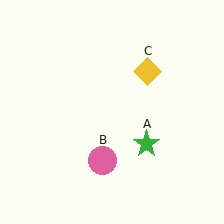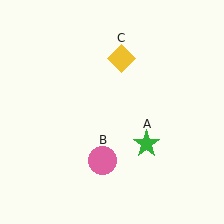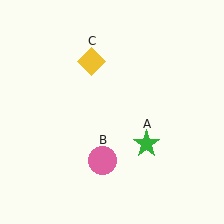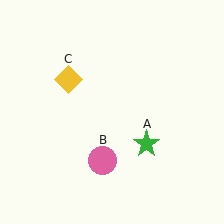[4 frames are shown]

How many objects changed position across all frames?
1 object changed position: yellow diamond (object C).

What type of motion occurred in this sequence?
The yellow diamond (object C) rotated counterclockwise around the center of the scene.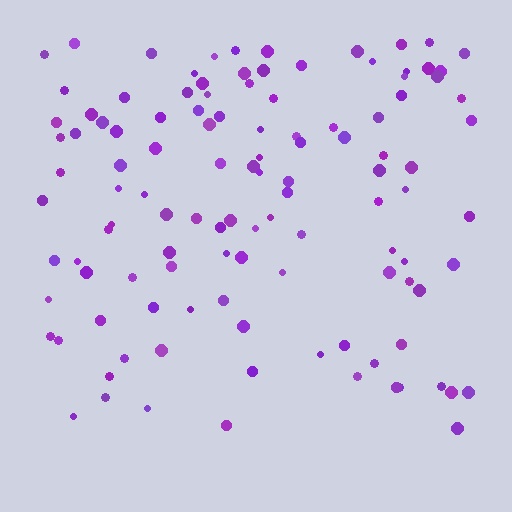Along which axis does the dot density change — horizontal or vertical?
Vertical.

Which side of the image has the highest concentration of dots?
The top.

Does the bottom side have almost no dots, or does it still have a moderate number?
Still a moderate number, just noticeably fewer than the top.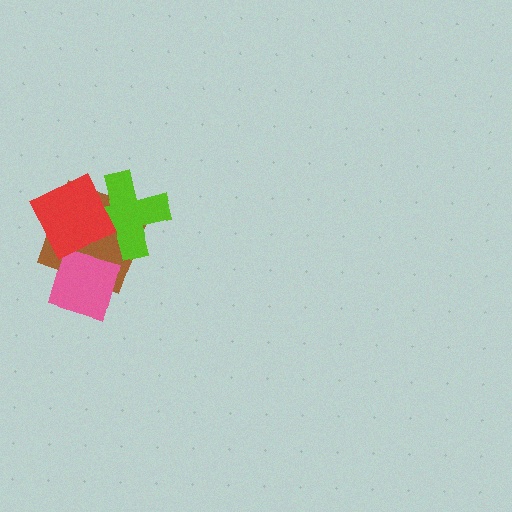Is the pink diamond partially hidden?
No, no other shape covers it.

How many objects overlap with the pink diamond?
1 object overlaps with the pink diamond.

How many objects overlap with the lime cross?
2 objects overlap with the lime cross.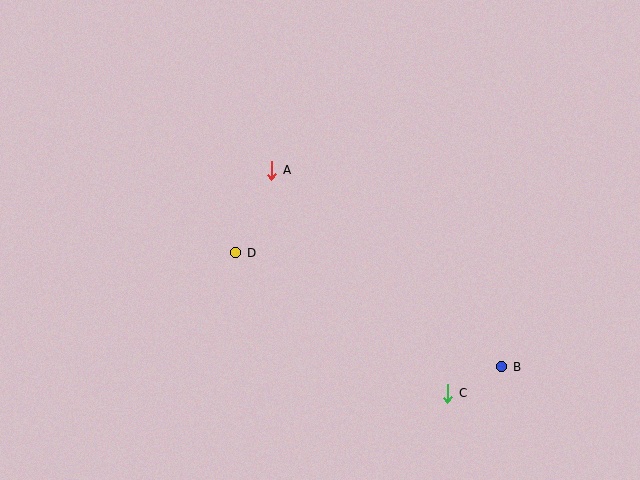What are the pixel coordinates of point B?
Point B is at (502, 367).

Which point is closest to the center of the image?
Point A at (272, 170) is closest to the center.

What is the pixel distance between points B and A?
The distance between B and A is 303 pixels.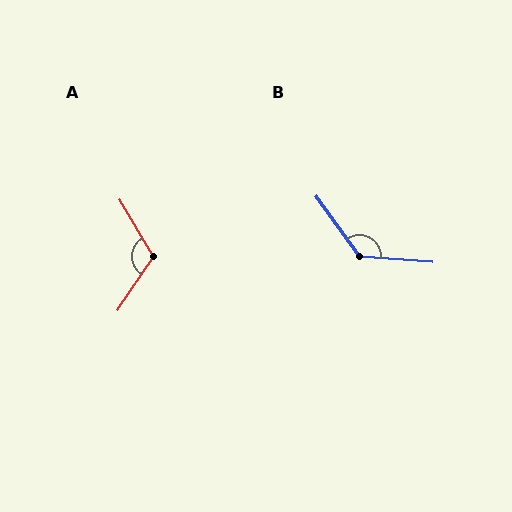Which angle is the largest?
B, at approximately 130 degrees.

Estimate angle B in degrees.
Approximately 130 degrees.